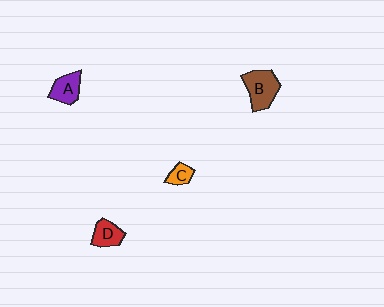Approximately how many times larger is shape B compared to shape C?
Approximately 2.5 times.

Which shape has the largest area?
Shape B (brown).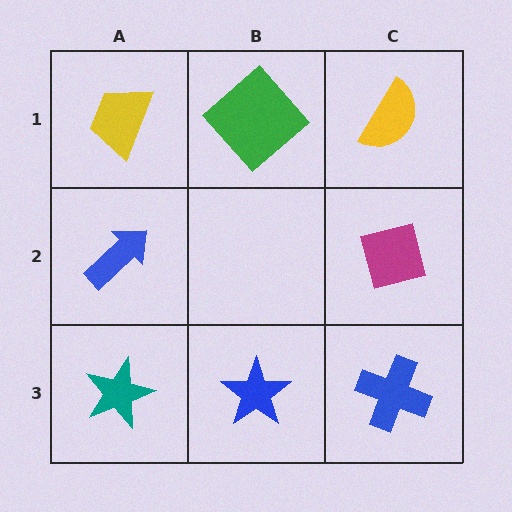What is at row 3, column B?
A blue star.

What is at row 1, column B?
A green diamond.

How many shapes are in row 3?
3 shapes.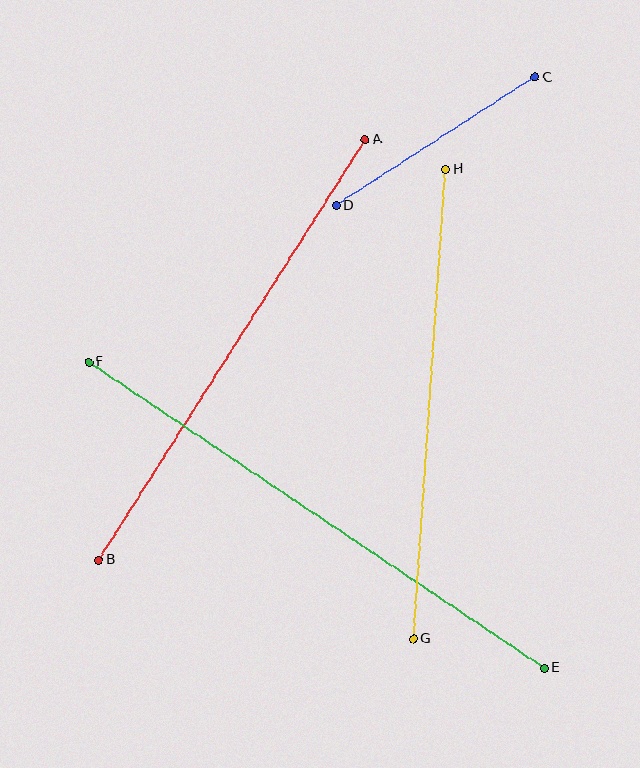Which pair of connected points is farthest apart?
Points E and F are farthest apart.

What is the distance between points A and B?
The distance is approximately 498 pixels.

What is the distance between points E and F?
The distance is approximately 549 pixels.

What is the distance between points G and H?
The distance is approximately 470 pixels.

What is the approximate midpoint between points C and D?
The midpoint is at approximately (436, 141) pixels.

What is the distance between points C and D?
The distance is approximately 237 pixels.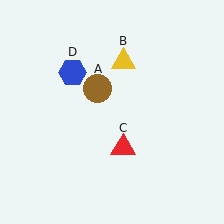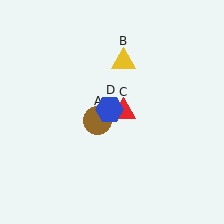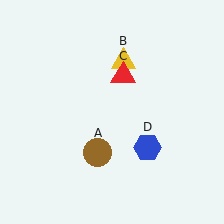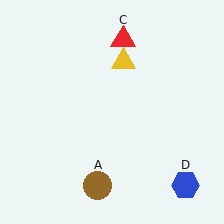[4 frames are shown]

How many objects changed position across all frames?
3 objects changed position: brown circle (object A), red triangle (object C), blue hexagon (object D).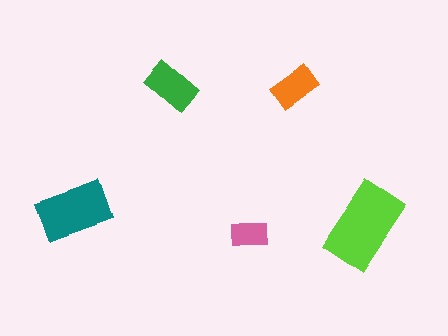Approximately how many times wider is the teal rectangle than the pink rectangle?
About 2 times wider.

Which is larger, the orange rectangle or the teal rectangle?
The teal one.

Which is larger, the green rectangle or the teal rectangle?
The teal one.